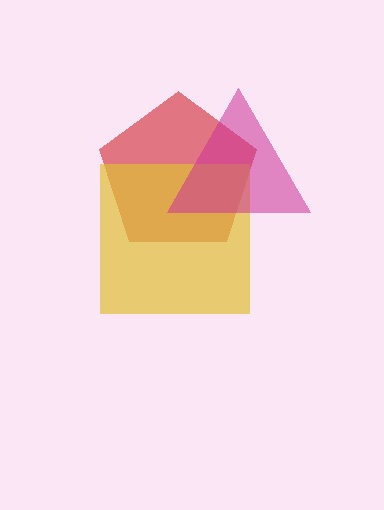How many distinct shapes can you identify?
There are 3 distinct shapes: a red pentagon, a yellow square, a magenta triangle.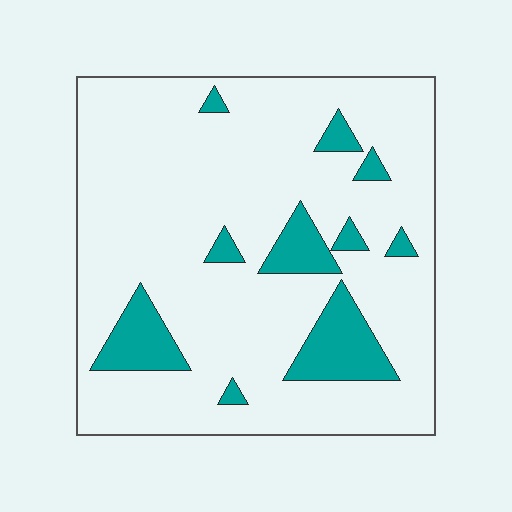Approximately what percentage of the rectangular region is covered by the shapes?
Approximately 15%.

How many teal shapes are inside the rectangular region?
10.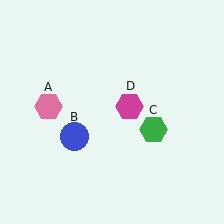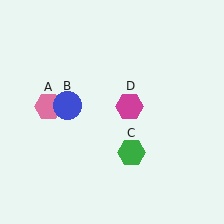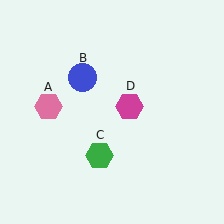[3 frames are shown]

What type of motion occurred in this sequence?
The blue circle (object B), green hexagon (object C) rotated clockwise around the center of the scene.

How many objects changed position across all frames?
2 objects changed position: blue circle (object B), green hexagon (object C).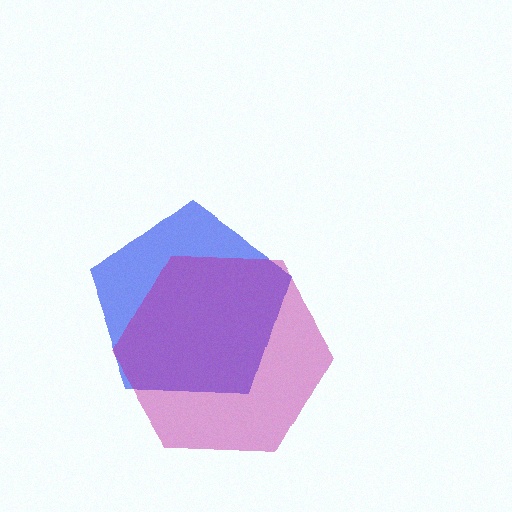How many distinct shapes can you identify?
There are 2 distinct shapes: a blue pentagon, a magenta hexagon.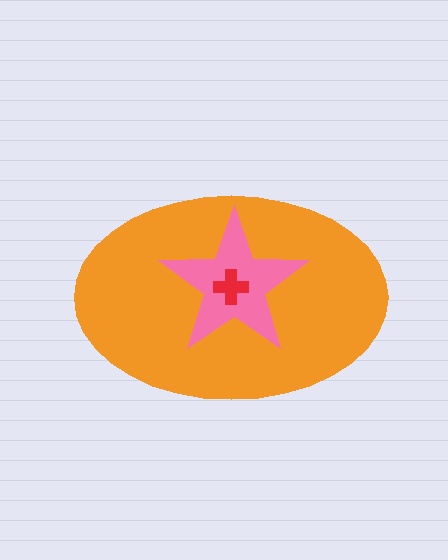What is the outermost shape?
The orange ellipse.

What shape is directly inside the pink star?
The red cross.